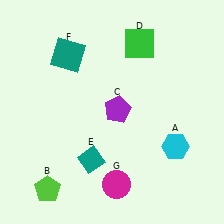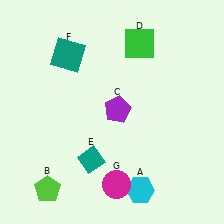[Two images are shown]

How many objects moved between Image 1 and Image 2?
1 object moved between the two images.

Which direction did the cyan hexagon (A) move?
The cyan hexagon (A) moved down.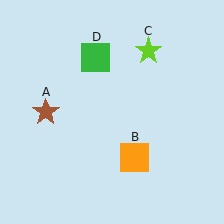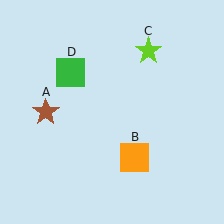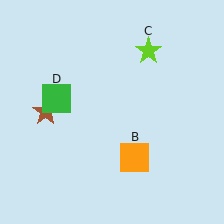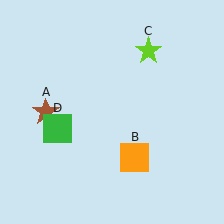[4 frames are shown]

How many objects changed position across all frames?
1 object changed position: green square (object D).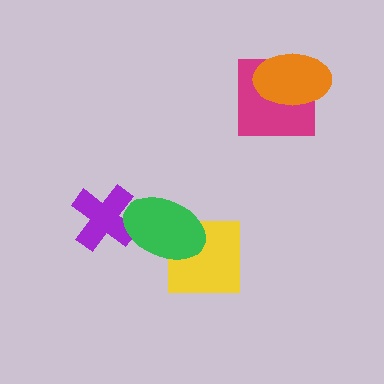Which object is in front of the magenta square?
The orange ellipse is in front of the magenta square.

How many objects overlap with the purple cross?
1 object overlaps with the purple cross.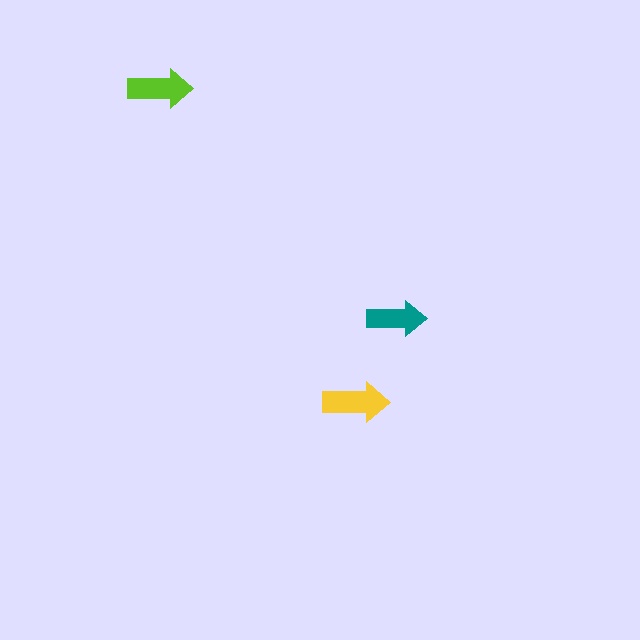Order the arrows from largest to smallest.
the yellow one, the lime one, the teal one.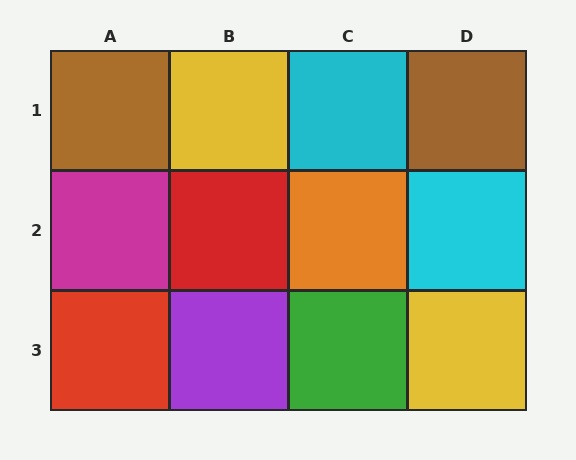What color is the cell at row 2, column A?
Magenta.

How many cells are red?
2 cells are red.